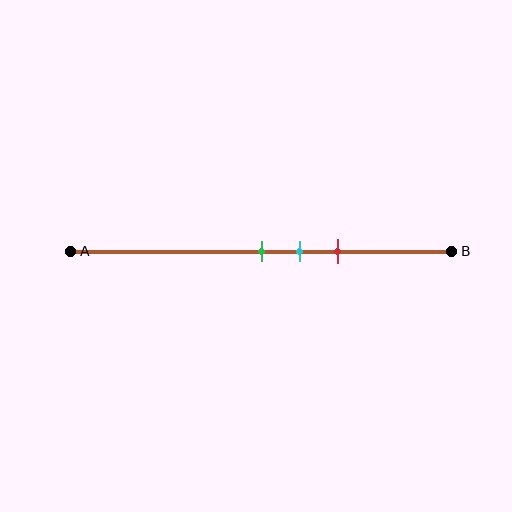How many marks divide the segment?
There are 3 marks dividing the segment.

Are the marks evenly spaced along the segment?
Yes, the marks are approximately evenly spaced.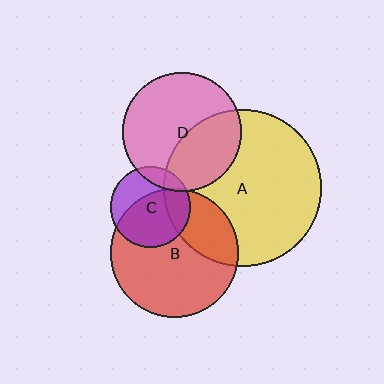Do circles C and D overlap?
Yes.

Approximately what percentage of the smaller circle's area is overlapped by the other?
Approximately 15%.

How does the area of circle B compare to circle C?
Approximately 2.5 times.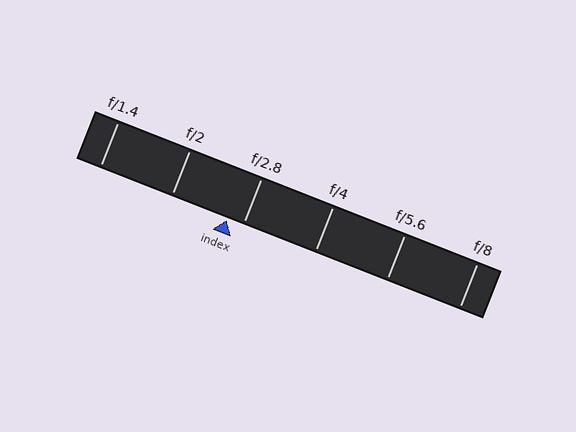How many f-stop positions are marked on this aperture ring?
There are 6 f-stop positions marked.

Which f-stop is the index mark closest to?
The index mark is closest to f/2.8.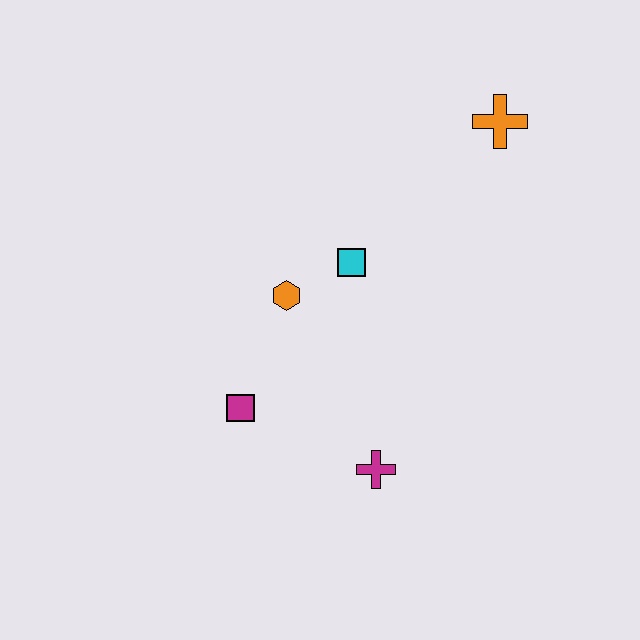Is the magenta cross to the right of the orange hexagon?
Yes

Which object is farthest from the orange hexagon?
The orange cross is farthest from the orange hexagon.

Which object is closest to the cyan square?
The orange hexagon is closest to the cyan square.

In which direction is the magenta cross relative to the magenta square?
The magenta cross is to the right of the magenta square.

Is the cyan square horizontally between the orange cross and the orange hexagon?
Yes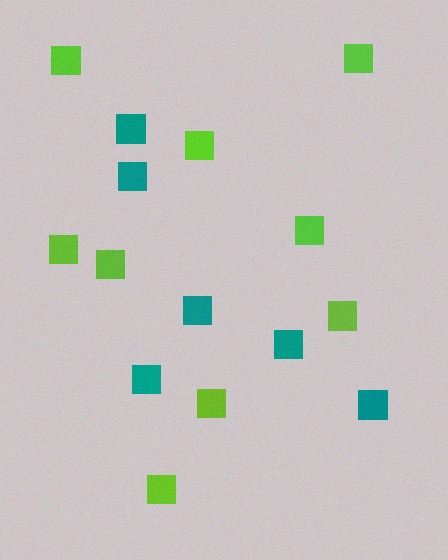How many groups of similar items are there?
There are 2 groups: one group of teal squares (6) and one group of lime squares (9).